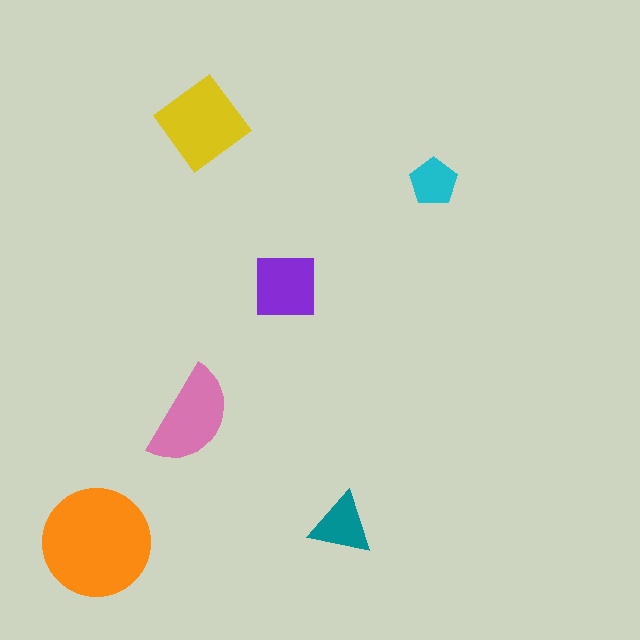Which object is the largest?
The orange circle.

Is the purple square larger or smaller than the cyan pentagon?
Larger.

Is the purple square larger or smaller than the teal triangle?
Larger.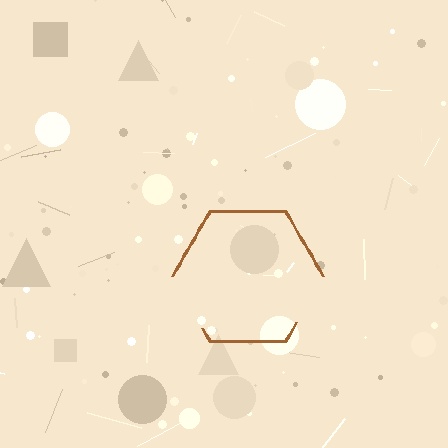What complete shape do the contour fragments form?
The contour fragments form a hexagon.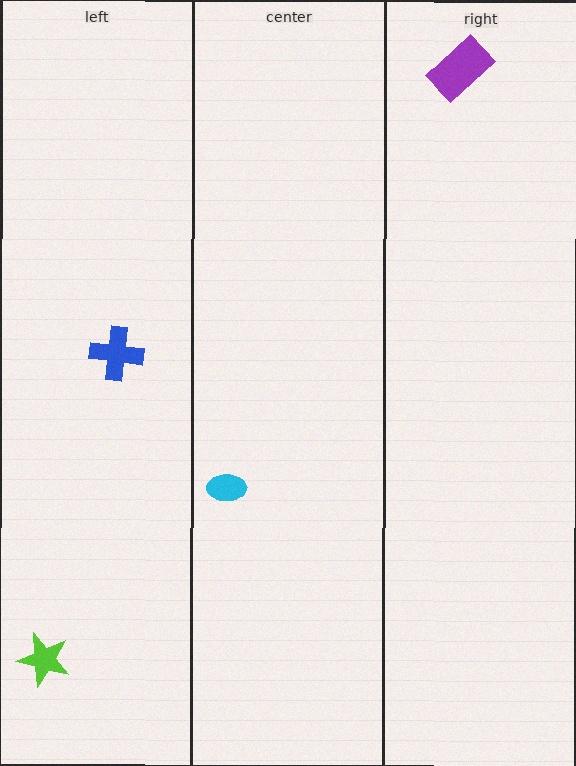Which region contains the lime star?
The left region.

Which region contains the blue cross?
The left region.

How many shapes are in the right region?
1.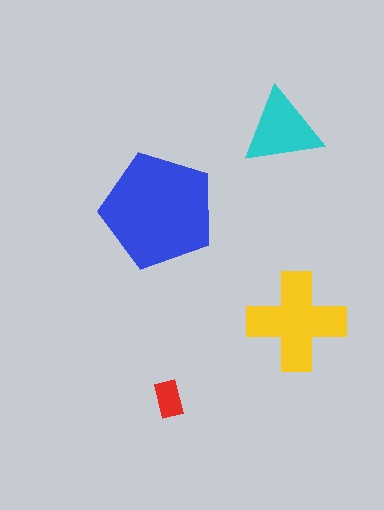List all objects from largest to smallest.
The blue pentagon, the yellow cross, the cyan triangle, the red rectangle.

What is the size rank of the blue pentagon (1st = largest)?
1st.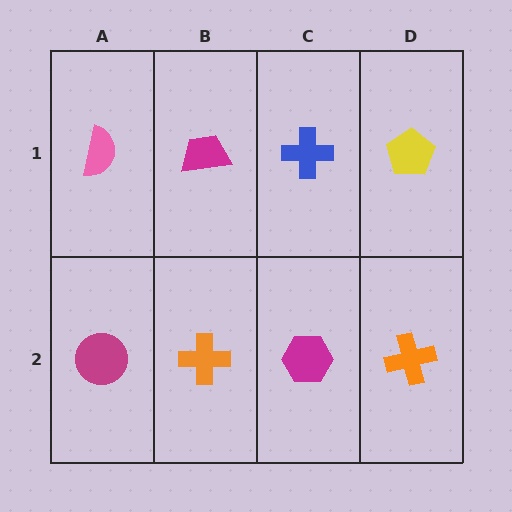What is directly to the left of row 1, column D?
A blue cross.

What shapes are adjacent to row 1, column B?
An orange cross (row 2, column B), a pink semicircle (row 1, column A), a blue cross (row 1, column C).